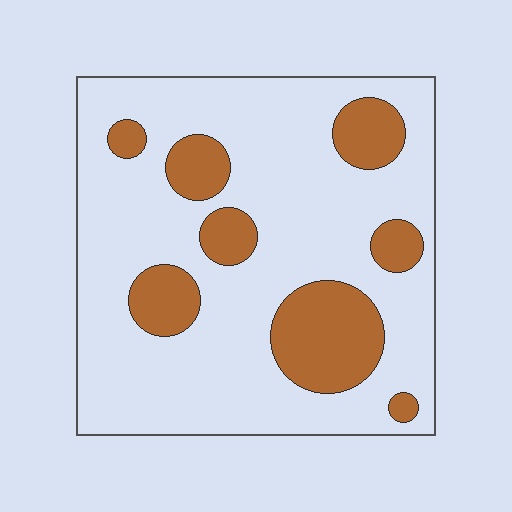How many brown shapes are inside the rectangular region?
8.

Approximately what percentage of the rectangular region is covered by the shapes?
Approximately 25%.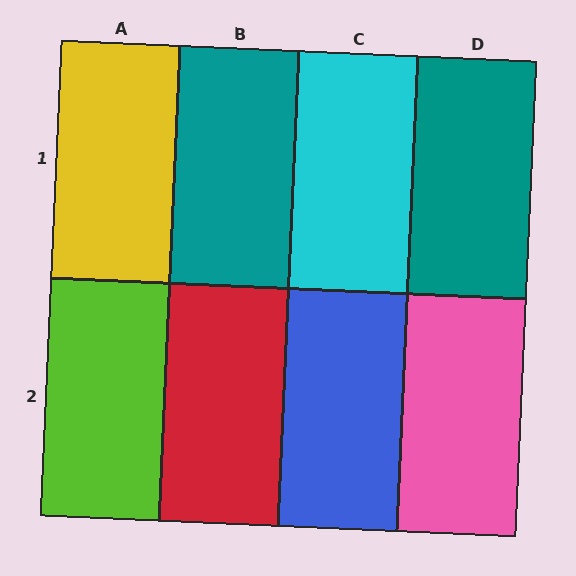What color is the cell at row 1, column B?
Teal.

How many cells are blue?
1 cell is blue.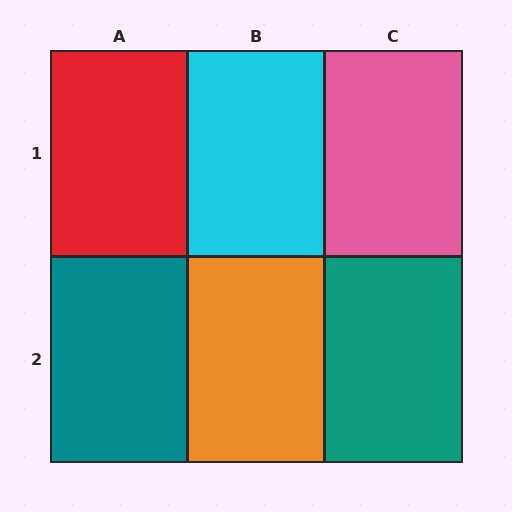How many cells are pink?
1 cell is pink.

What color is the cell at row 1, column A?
Red.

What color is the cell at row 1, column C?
Pink.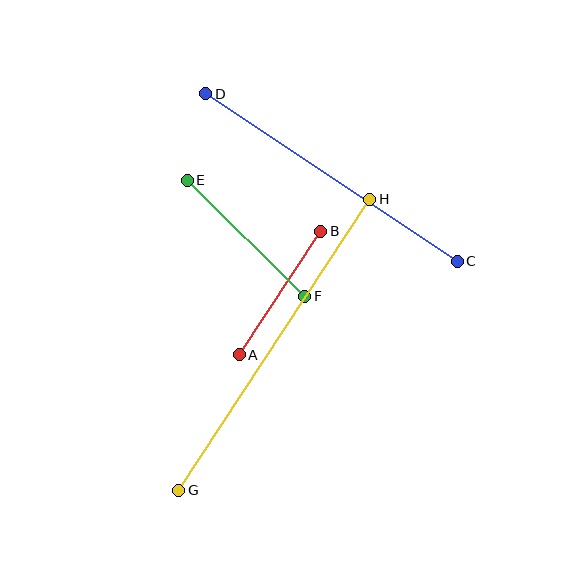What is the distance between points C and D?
The distance is approximately 302 pixels.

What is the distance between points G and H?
The distance is approximately 348 pixels.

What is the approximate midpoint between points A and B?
The midpoint is at approximately (280, 293) pixels.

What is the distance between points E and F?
The distance is approximately 165 pixels.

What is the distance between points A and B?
The distance is approximately 148 pixels.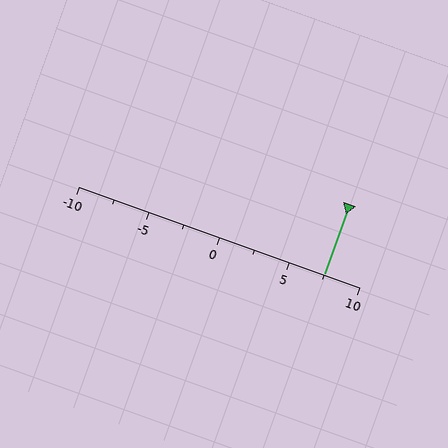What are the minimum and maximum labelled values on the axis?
The axis runs from -10 to 10.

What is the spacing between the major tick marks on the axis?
The major ticks are spaced 5 apart.